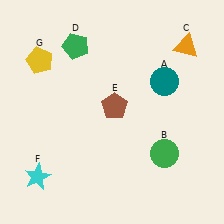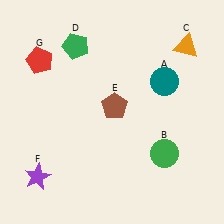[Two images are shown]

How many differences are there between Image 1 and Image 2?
There are 2 differences between the two images.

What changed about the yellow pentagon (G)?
In Image 1, G is yellow. In Image 2, it changed to red.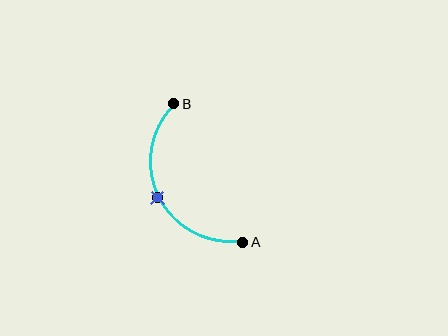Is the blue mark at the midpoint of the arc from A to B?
Yes. The blue mark lies on the arc at equal arc-length from both A and B — it is the arc midpoint.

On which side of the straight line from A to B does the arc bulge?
The arc bulges to the left of the straight line connecting A and B.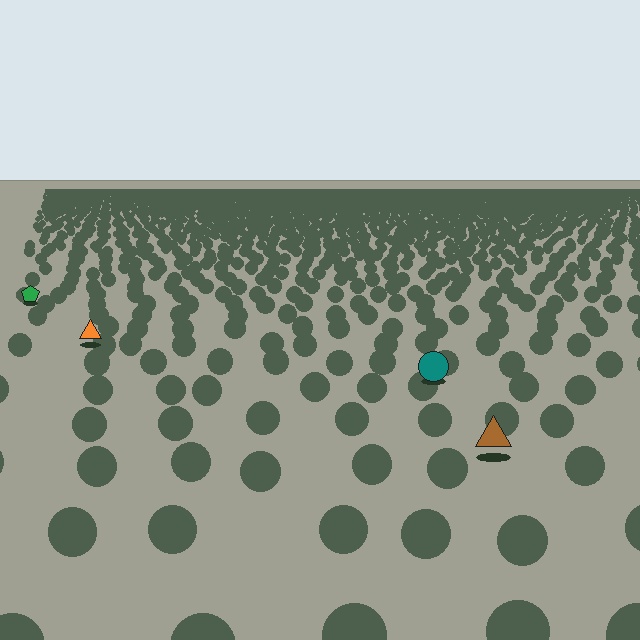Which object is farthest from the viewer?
The green pentagon is farthest from the viewer. It appears smaller and the ground texture around it is denser.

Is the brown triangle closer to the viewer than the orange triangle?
Yes. The brown triangle is closer — you can tell from the texture gradient: the ground texture is coarser near it.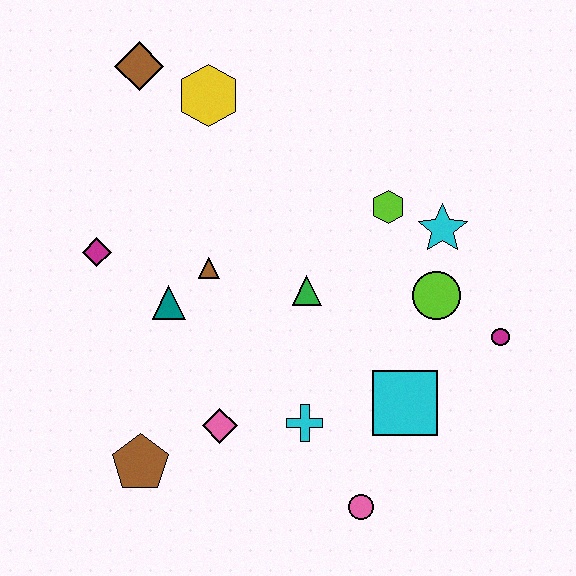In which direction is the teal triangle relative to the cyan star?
The teal triangle is to the left of the cyan star.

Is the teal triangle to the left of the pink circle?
Yes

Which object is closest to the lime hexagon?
The cyan star is closest to the lime hexagon.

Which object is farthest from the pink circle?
The brown diamond is farthest from the pink circle.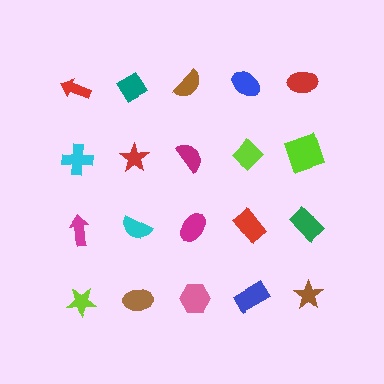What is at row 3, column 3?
A magenta ellipse.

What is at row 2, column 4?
A lime diamond.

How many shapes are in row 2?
5 shapes.